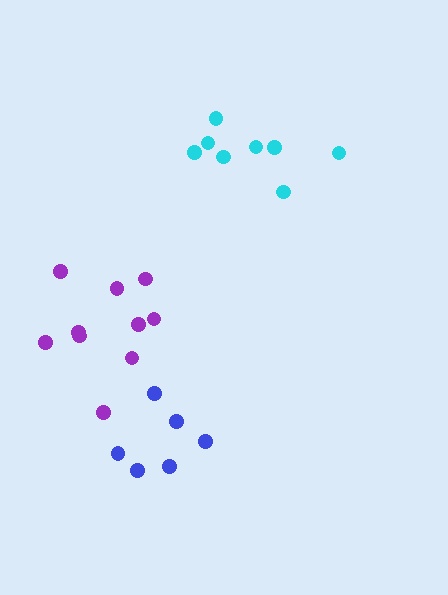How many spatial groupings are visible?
There are 3 spatial groupings.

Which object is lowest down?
The blue cluster is bottommost.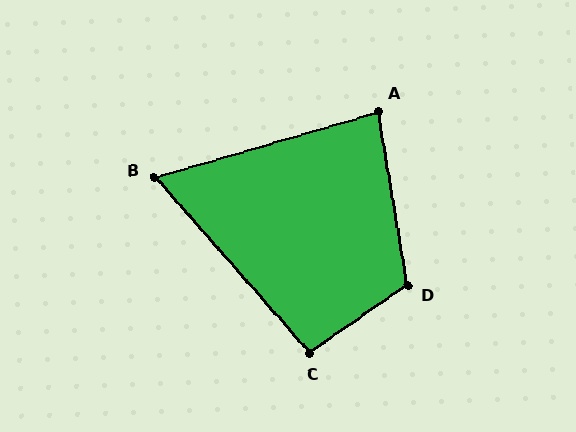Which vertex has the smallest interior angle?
B, at approximately 65 degrees.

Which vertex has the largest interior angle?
D, at approximately 115 degrees.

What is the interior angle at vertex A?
Approximately 83 degrees (acute).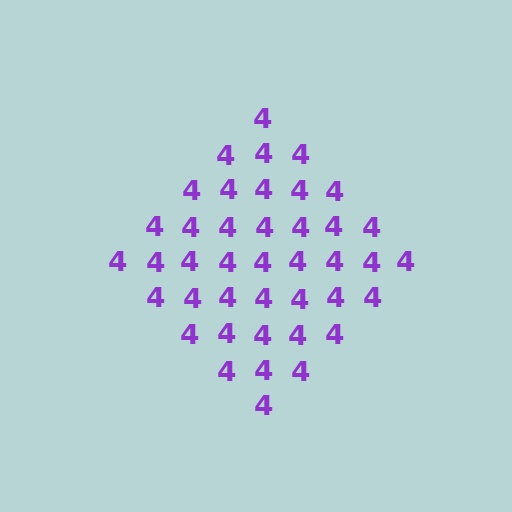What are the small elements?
The small elements are digit 4's.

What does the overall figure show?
The overall figure shows a diamond.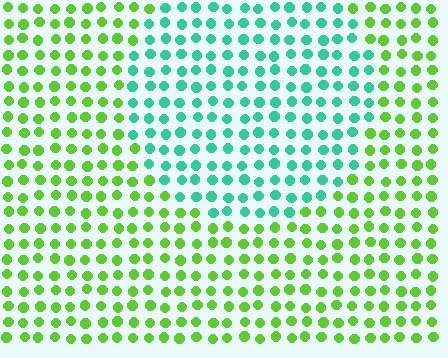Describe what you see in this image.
The image is filled with small lime elements in a uniform arrangement. A circle-shaped region is visible where the elements are tinted to a slightly different hue, forming a subtle color boundary.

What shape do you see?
I see a circle.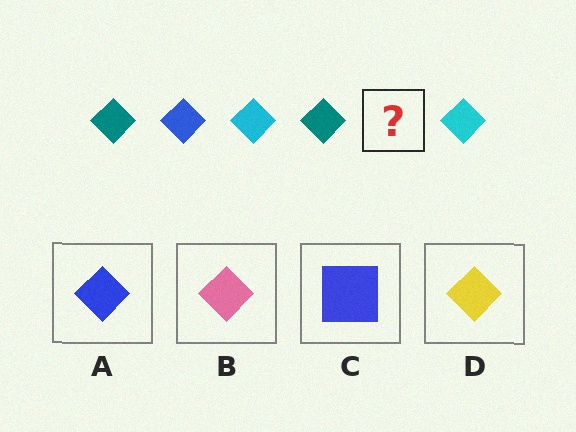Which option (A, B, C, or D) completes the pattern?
A.